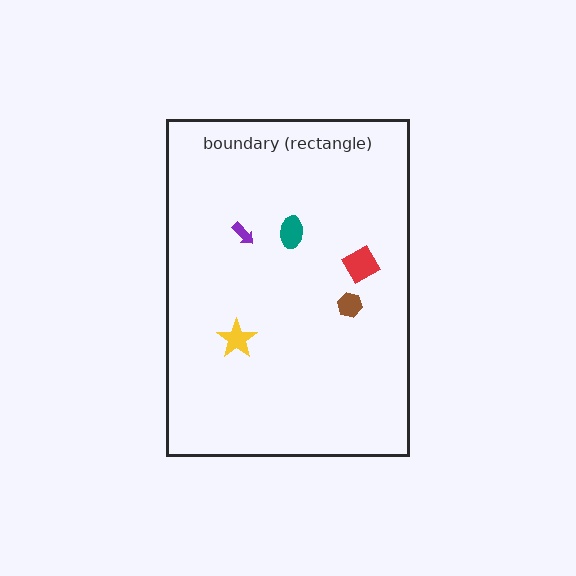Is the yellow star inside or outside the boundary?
Inside.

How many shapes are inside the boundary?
5 inside, 0 outside.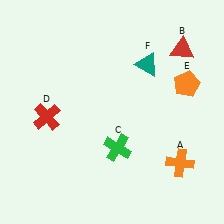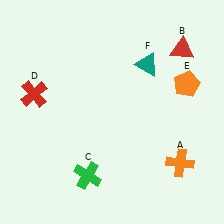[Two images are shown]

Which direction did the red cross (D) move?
The red cross (D) moved up.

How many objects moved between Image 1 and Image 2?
2 objects moved between the two images.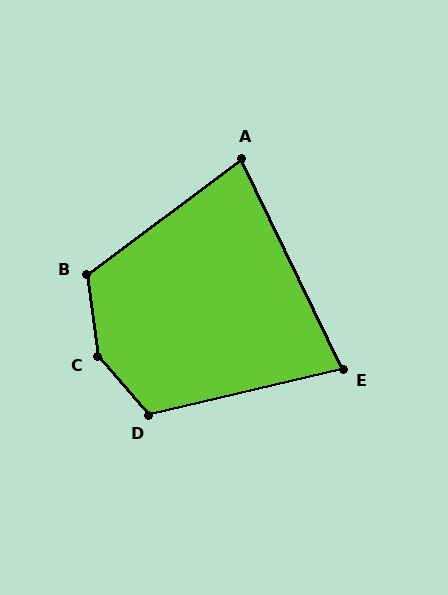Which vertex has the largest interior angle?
C, at approximately 147 degrees.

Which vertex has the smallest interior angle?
E, at approximately 77 degrees.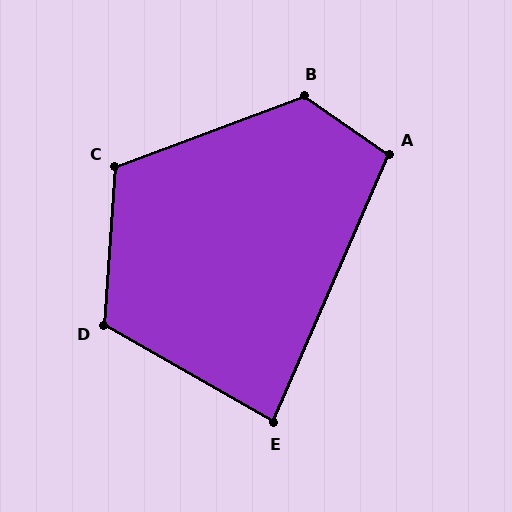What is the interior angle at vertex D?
Approximately 116 degrees (obtuse).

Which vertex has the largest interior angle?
B, at approximately 125 degrees.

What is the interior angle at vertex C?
Approximately 114 degrees (obtuse).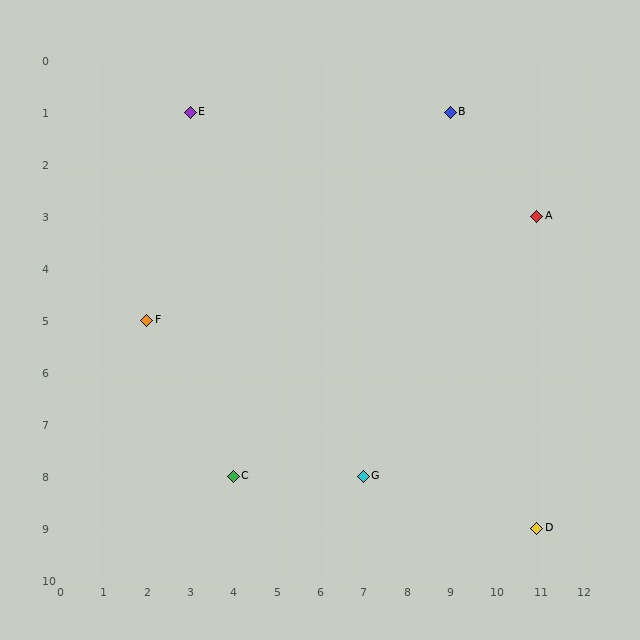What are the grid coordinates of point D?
Point D is at grid coordinates (11, 9).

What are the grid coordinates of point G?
Point G is at grid coordinates (7, 8).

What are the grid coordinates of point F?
Point F is at grid coordinates (2, 5).